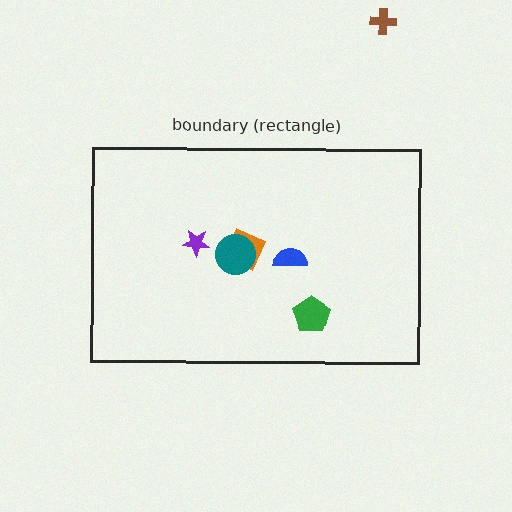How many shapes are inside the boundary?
5 inside, 1 outside.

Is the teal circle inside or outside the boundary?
Inside.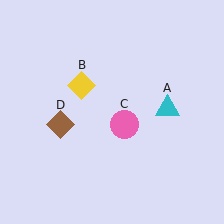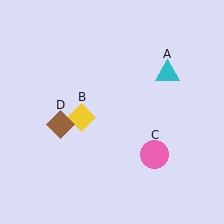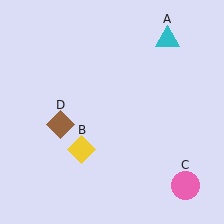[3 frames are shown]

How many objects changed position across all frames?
3 objects changed position: cyan triangle (object A), yellow diamond (object B), pink circle (object C).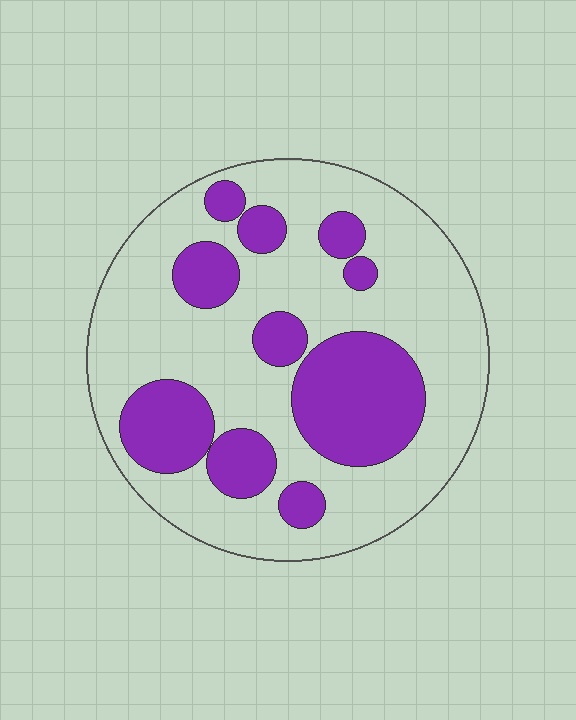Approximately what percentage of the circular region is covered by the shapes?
Approximately 30%.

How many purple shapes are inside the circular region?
10.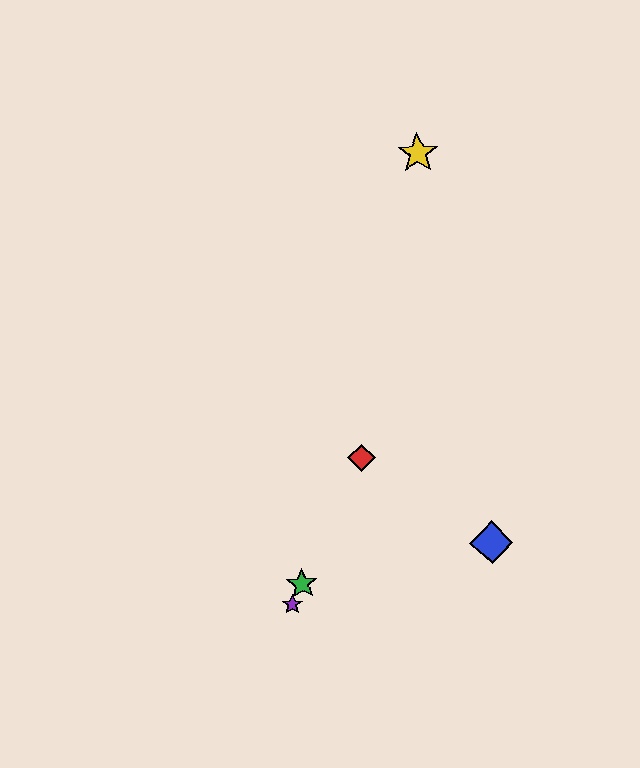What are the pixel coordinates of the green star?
The green star is at (302, 584).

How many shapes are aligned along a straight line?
3 shapes (the red diamond, the green star, the purple star) are aligned along a straight line.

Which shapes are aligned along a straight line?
The red diamond, the green star, the purple star are aligned along a straight line.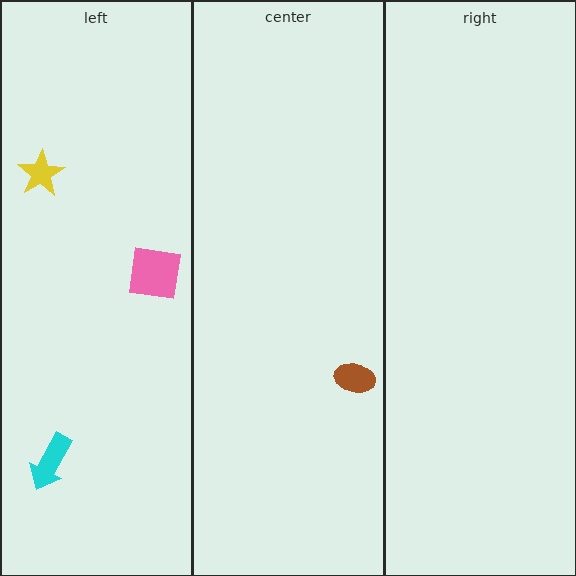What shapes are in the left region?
The yellow star, the pink square, the cyan arrow.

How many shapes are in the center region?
1.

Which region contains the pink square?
The left region.